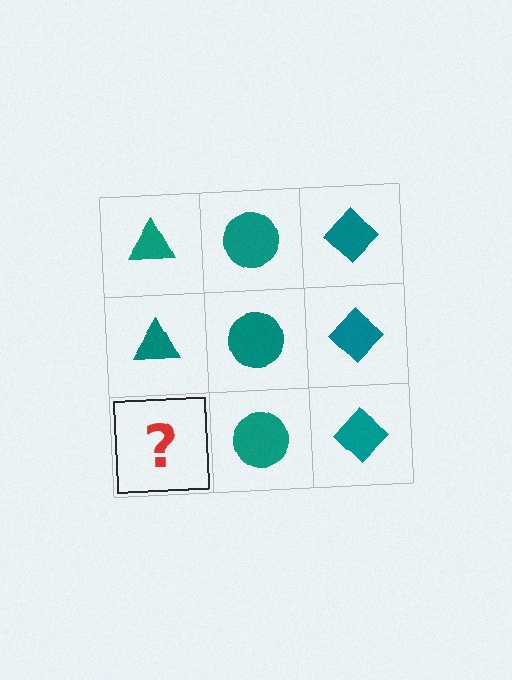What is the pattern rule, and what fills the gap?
The rule is that each column has a consistent shape. The gap should be filled with a teal triangle.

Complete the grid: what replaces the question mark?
The question mark should be replaced with a teal triangle.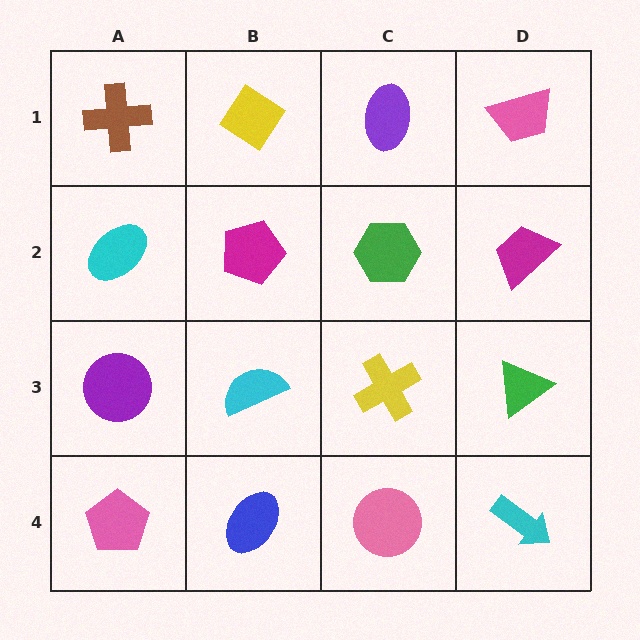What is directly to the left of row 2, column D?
A green hexagon.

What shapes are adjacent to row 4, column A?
A purple circle (row 3, column A), a blue ellipse (row 4, column B).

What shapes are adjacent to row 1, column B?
A magenta pentagon (row 2, column B), a brown cross (row 1, column A), a purple ellipse (row 1, column C).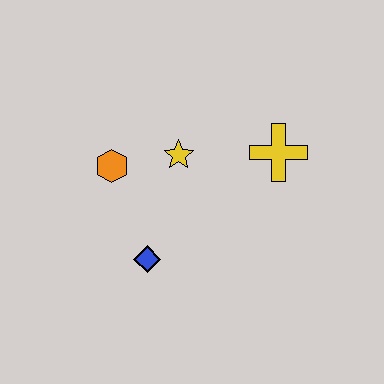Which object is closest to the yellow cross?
The yellow star is closest to the yellow cross.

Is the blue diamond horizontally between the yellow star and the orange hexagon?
Yes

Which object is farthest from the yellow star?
The blue diamond is farthest from the yellow star.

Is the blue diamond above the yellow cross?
No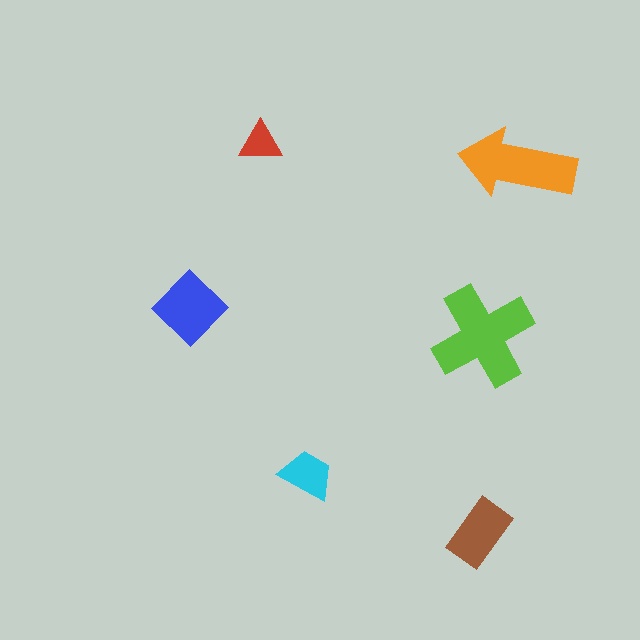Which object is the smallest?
The red triangle.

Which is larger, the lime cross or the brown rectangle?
The lime cross.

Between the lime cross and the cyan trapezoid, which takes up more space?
The lime cross.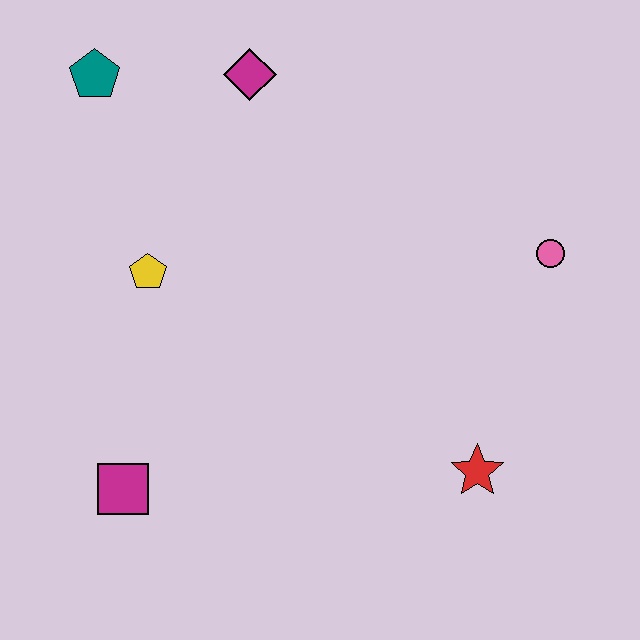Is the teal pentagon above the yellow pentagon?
Yes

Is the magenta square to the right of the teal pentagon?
Yes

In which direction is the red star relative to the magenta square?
The red star is to the right of the magenta square.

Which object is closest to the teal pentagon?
The magenta diamond is closest to the teal pentagon.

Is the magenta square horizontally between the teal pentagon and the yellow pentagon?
Yes